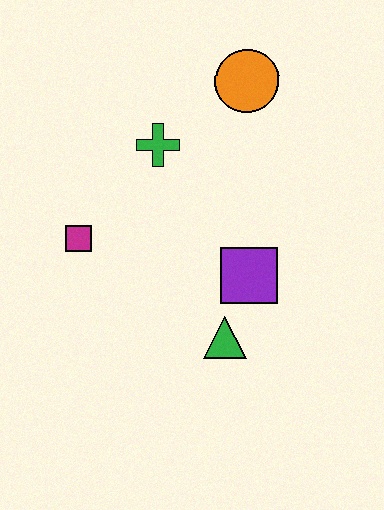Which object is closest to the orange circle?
The green cross is closest to the orange circle.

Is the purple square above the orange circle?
No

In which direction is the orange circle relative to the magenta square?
The orange circle is to the right of the magenta square.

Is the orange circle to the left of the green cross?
No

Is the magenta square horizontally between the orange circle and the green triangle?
No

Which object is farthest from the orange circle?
The green triangle is farthest from the orange circle.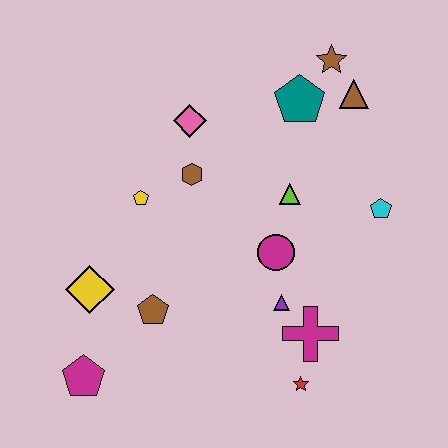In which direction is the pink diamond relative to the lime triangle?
The pink diamond is to the left of the lime triangle.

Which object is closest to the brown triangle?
The brown star is closest to the brown triangle.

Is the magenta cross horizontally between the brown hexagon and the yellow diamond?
No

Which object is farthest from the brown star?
The magenta pentagon is farthest from the brown star.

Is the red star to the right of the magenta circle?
Yes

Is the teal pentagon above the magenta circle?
Yes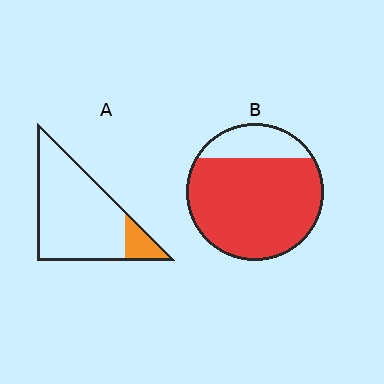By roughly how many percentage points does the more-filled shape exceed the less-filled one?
By roughly 65 percentage points (B over A).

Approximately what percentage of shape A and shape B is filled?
A is approximately 15% and B is approximately 80%.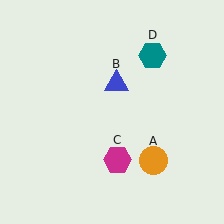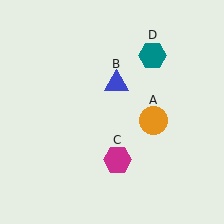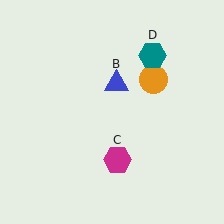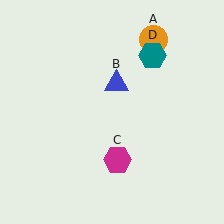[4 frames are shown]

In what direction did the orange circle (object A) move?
The orange circle (object A) moved up.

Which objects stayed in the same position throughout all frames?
Blue triangle (object B) and magenta hexagon (object C) and teal hexagon (object D) remained stationary.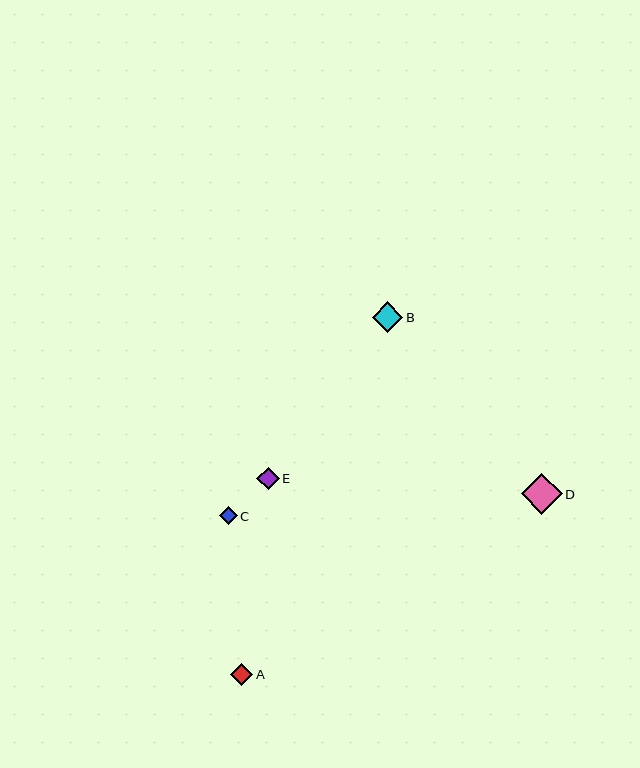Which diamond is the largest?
Diamond D is the largest with a size of approximately 41 pixels.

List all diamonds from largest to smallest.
From largest to smallest: D, B, E, A, C.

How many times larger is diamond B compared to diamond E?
Diamond B is approximately 1.4 times the size of diamond E.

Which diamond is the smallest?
Diamond C is the smallest with a size of approximately 17 pixels.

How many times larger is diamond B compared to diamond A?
Diamond B is approximately 1.4 times the size of diamond A.